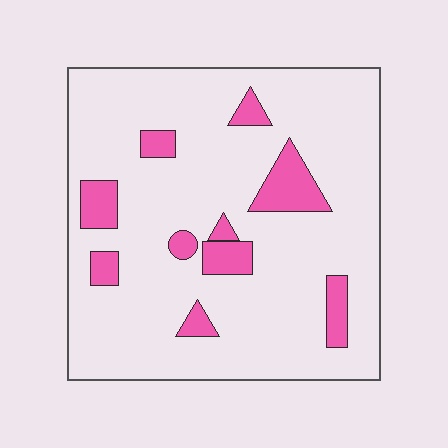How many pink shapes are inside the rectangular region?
10.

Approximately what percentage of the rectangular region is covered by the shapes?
Approximately 15%.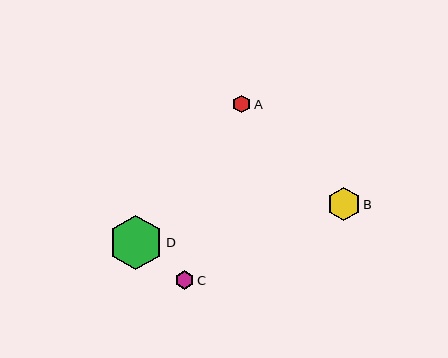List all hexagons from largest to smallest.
From largest to smallest: D, B, C, A.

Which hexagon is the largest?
Hexagon D is the largest with a size of approximately 55 pixels.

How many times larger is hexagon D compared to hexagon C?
Hexagon D is approximately 2.9 times the size of hexagon C.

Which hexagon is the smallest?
Hexagon A is the smallest with a size of approximately 18 pixels.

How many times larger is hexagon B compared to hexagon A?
Hexagon B is approximately 1.9 times the size of hexagon A.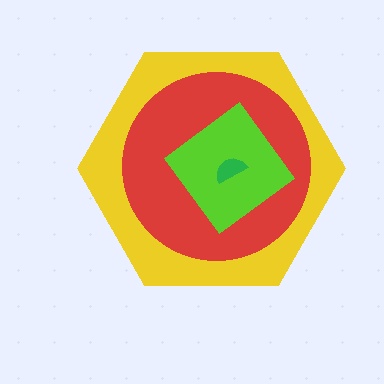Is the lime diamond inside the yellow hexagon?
Yes.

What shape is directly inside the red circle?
The lime diamond.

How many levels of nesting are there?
4.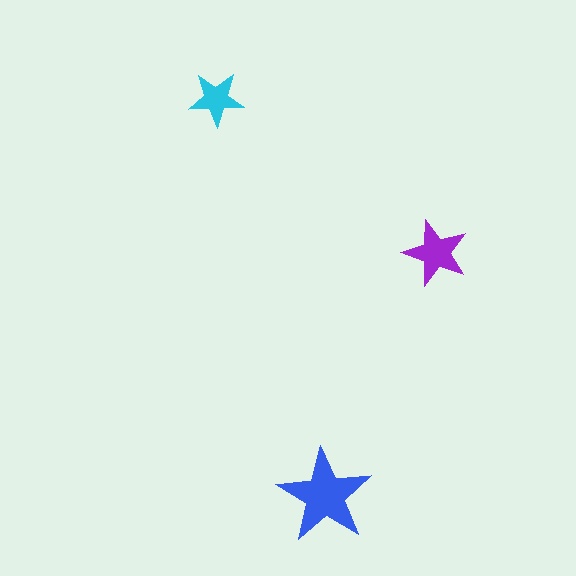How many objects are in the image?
There are 3 objects in the image.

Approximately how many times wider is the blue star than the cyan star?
About 1.5 times wider.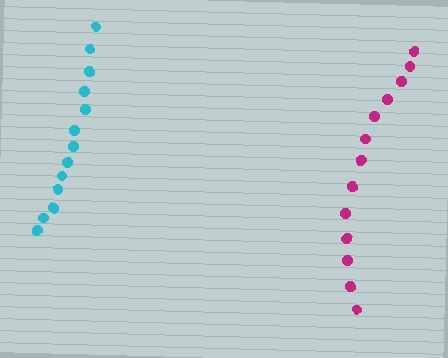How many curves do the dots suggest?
There are 2 distinct paths.